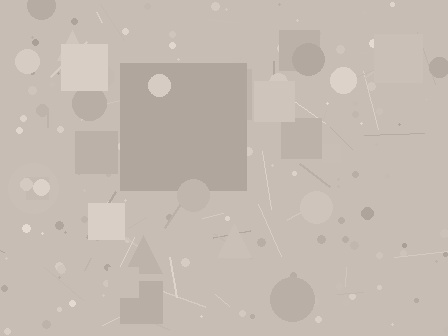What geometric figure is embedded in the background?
A square is embedded in the background.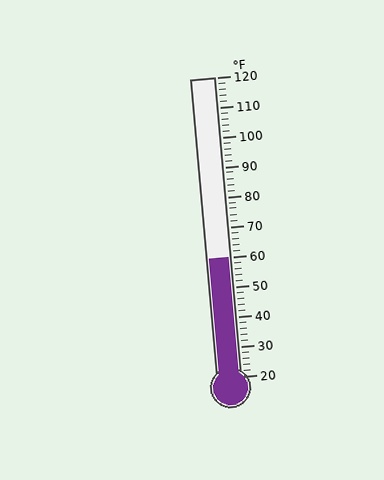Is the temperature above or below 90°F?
The temperature is below 90°F.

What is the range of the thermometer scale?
The thermometer scale ranges from 20°F to 120°F.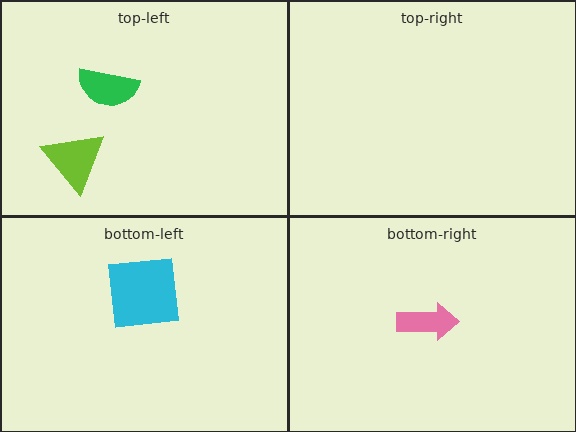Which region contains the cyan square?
The bottom-left region.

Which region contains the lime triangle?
The top-left region.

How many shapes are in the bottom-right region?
1.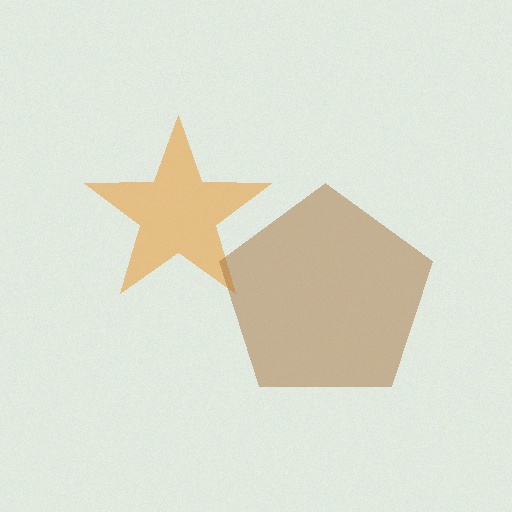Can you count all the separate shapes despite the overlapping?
Yes, there are 2 separate shapes.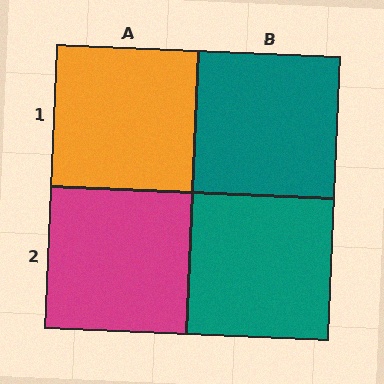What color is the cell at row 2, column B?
Teal.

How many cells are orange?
1 cell is orange.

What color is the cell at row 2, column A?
Magenta.